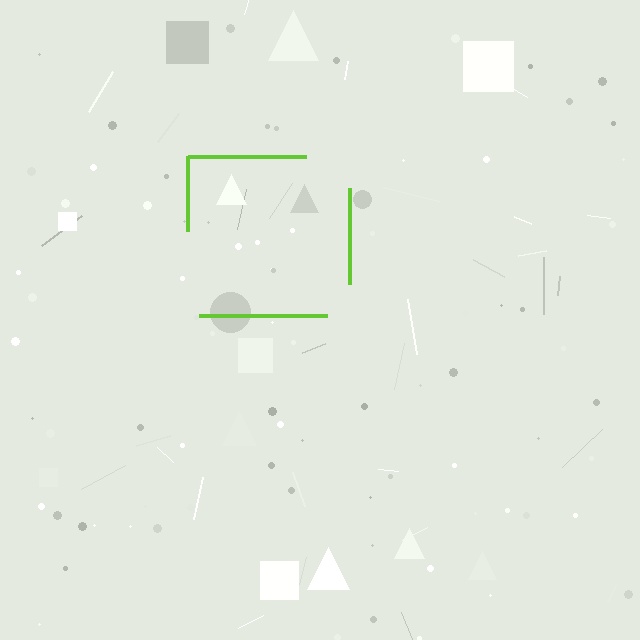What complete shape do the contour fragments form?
The contour fragments form a square.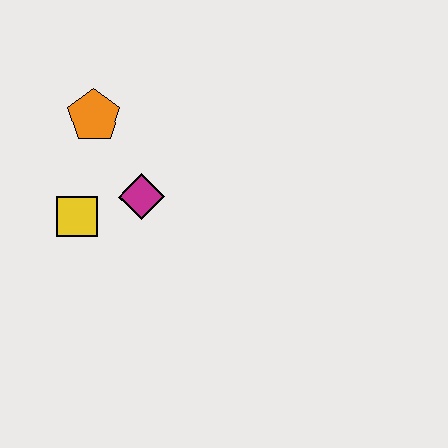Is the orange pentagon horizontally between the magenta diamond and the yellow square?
Yes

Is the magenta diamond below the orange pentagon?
Yes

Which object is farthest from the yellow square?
The orange pentagon is farthest from the yellow square.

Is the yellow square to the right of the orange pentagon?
No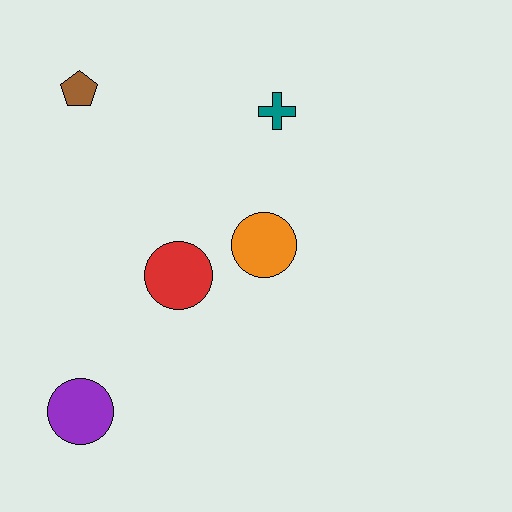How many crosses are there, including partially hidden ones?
There is 1 cross.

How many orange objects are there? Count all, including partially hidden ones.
There is 1 orange object.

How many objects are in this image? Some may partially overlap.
There are 5 objects.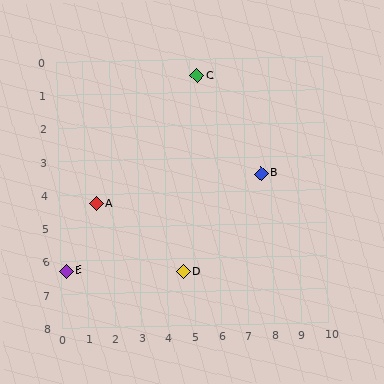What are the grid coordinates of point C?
Point C is at approximately (5.3, 0.5).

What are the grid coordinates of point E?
Point E is at approximately (0.2, 6.3).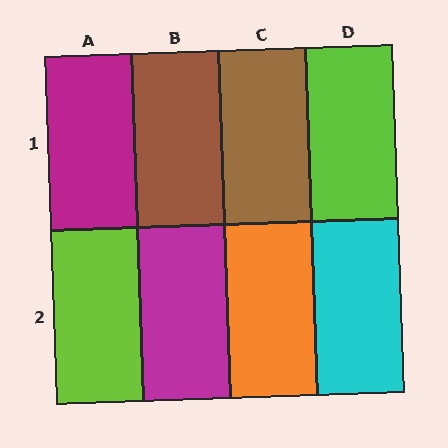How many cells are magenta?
2 cells are magenta.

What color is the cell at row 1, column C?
Brown.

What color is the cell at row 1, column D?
Lime.